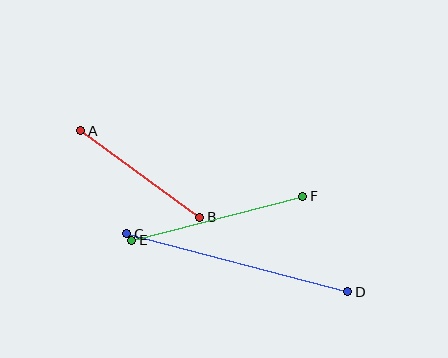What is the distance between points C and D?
The distance is approximately 229 pixels.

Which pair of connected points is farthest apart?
Points C and D are farthest apart.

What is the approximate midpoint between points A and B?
The midpoint is at approximately (140, 174) pixels.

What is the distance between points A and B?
The distance is approximately 147 pixels.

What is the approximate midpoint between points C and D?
The midpoint is at approximately (237, 263) pixels.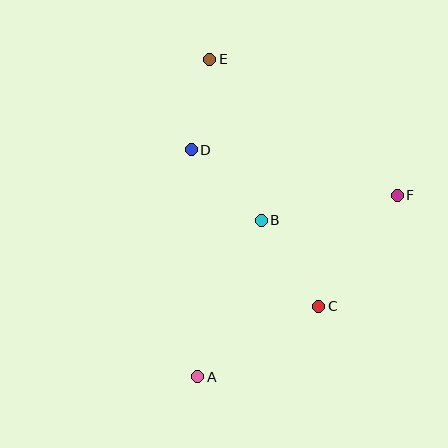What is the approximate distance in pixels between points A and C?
The distance between A and C is approximately 140 pixels.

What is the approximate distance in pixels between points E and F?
The distance between E and F is approximately 232 pixels.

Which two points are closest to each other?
Points D and E are closest to each other.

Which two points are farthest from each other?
Points A and E are farthest from each other.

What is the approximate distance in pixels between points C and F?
The distance between C and F is approximately 136 pixels.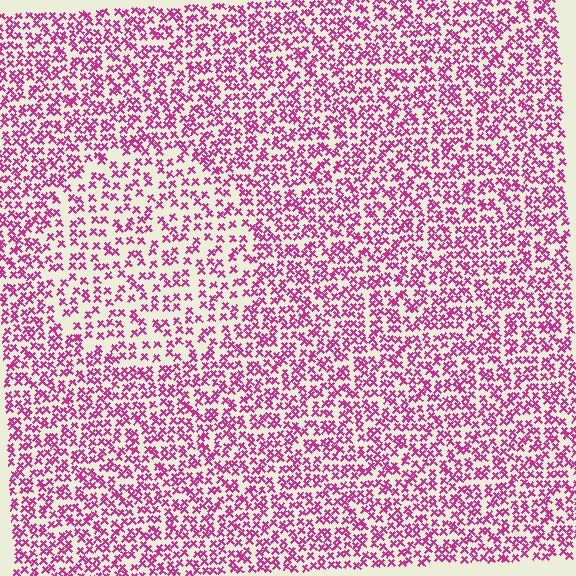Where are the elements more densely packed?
The elements are more densely packed outside the circle boundary.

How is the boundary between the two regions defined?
The boundary is defined by a change in element density (approximately 1.6x ratio). All elements are the same color, size, and shape.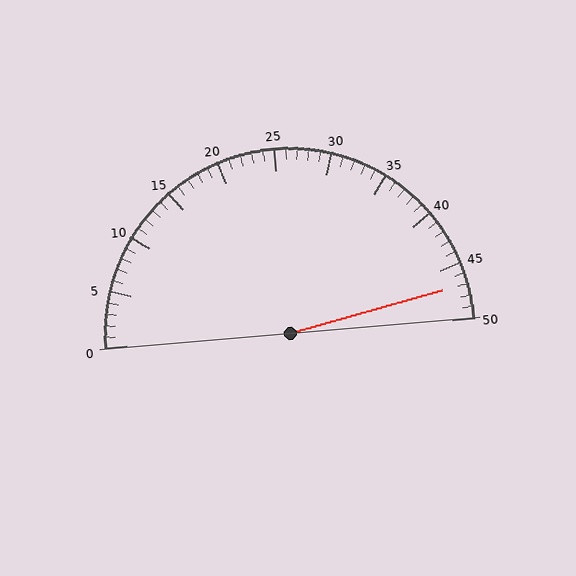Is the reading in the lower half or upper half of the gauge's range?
The reading is in the upper half of the range (0 to 50).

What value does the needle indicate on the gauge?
The needle indicates approximately 47.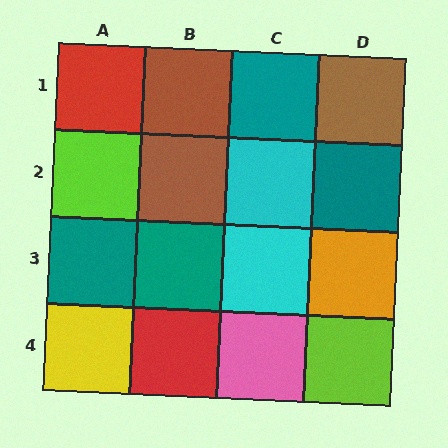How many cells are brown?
3 cells are brown.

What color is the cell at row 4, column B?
Red.